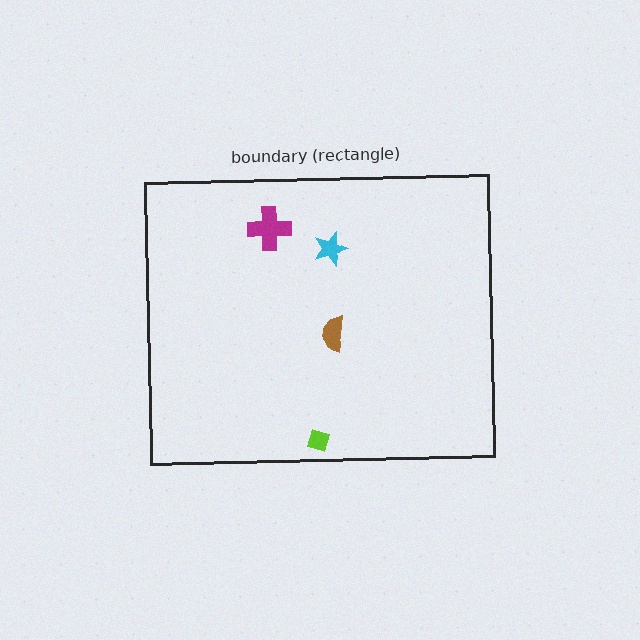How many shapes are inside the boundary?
4 inside, 0 outside.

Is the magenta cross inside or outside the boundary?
Inside.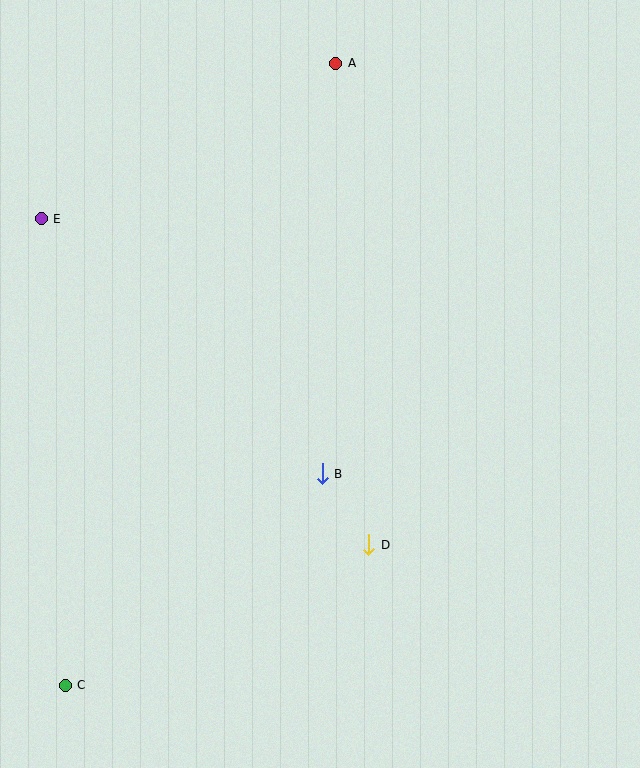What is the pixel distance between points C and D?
The distance between C and D is 335 pixels.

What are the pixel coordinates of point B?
Point B is at (322, 474).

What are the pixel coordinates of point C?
Point C is at (65, 685).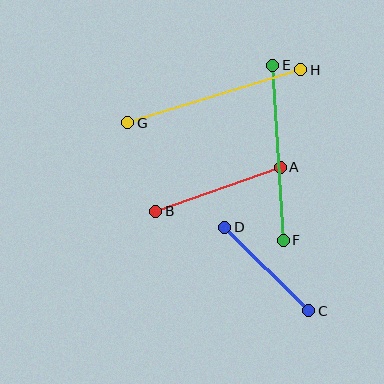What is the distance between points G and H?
The distance is approximately 181 pixels.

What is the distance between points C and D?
The distance is approximately 118 pixels.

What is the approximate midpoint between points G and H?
The midpoint is at approximately (214, 96) pixels.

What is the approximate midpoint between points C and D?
The midpoint is at approximately (267, 269) pixels.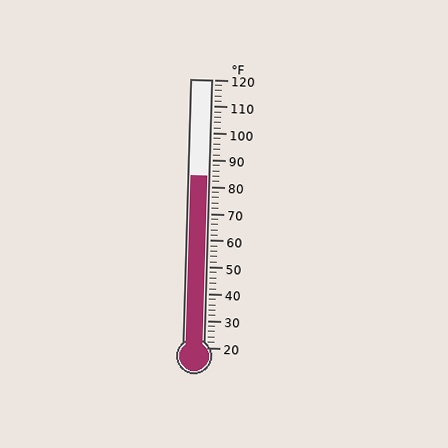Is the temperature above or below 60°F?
The temperature is above 60°F.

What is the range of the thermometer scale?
The thermometer scale ranges from 20°F to 120°F.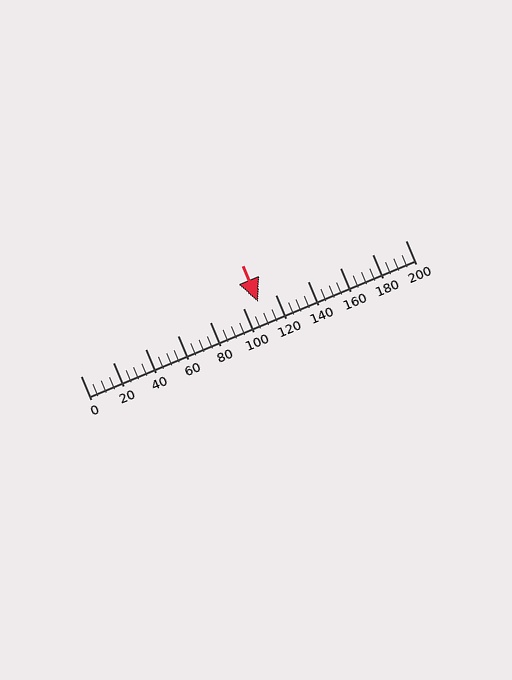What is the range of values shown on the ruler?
The ruler shows values from 0 to 200.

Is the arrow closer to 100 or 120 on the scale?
The arrow is closer to 100.